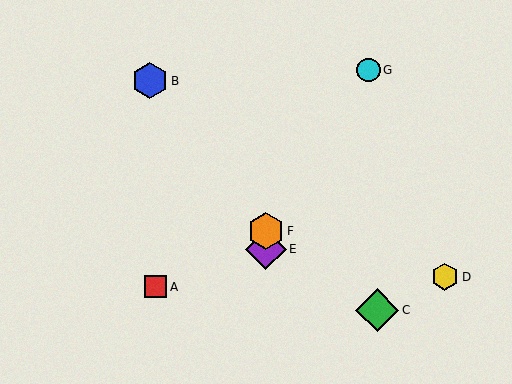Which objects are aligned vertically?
Objects E, F are aligned vertically.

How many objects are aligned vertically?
2 objects (E, F) are aligned vertically.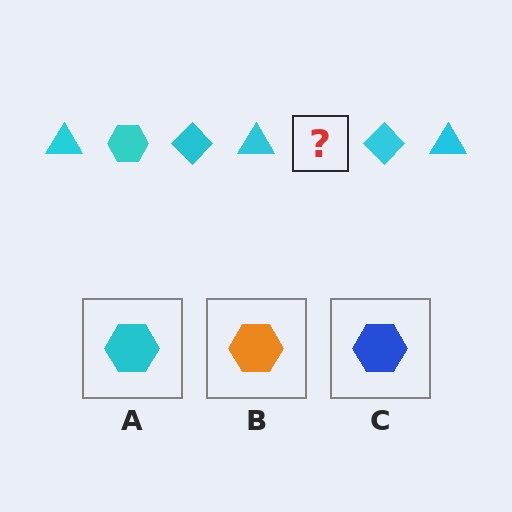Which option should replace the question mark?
Option A.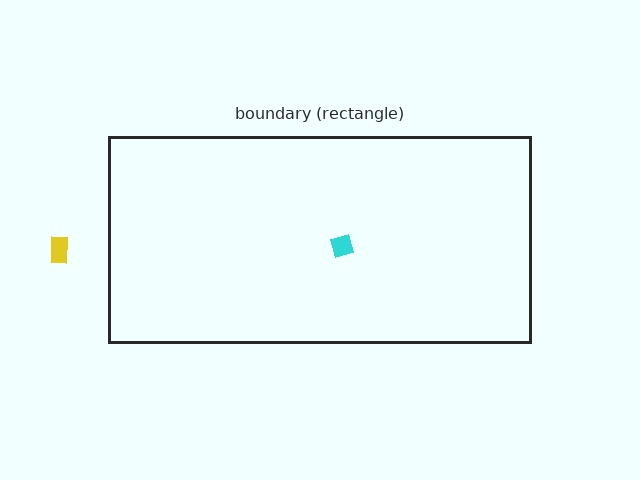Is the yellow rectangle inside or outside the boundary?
Outside.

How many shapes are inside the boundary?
1 inside, 1 outside.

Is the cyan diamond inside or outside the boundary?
Inside.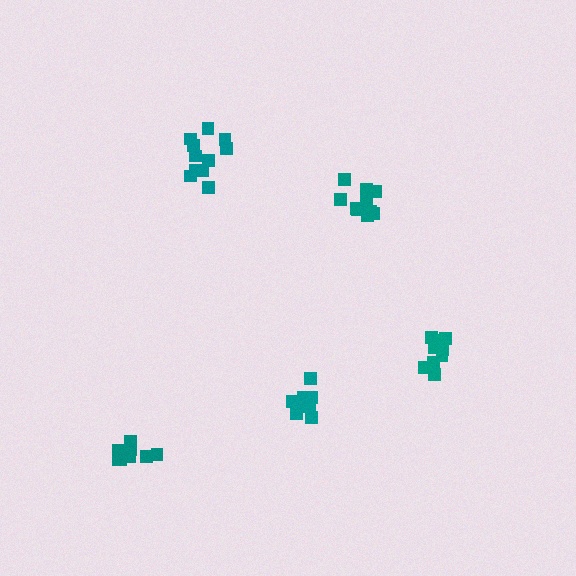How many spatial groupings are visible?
There are 5 spatial groupings.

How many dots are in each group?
Group 1: 10 dots, Group 2: 11 dots, Group 3: 9 dots, Group 4: 9 dots, Group 5: 9 dots (48 total).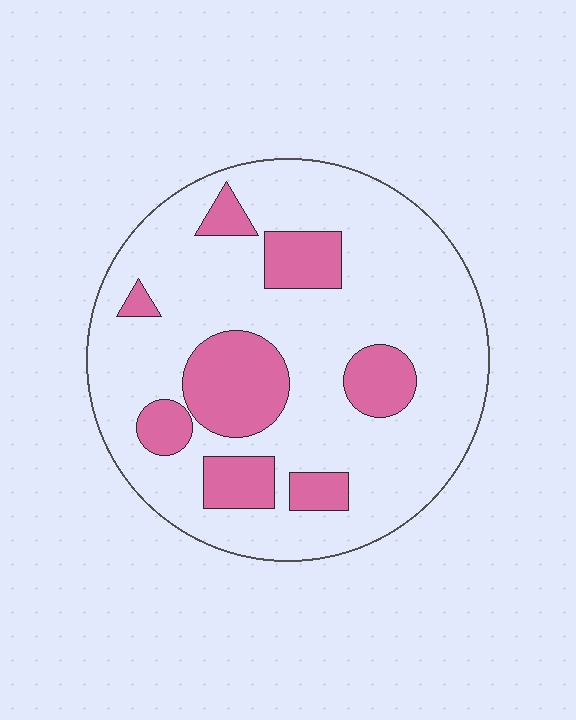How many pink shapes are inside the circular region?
8.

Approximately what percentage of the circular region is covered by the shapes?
Approximately 25%.